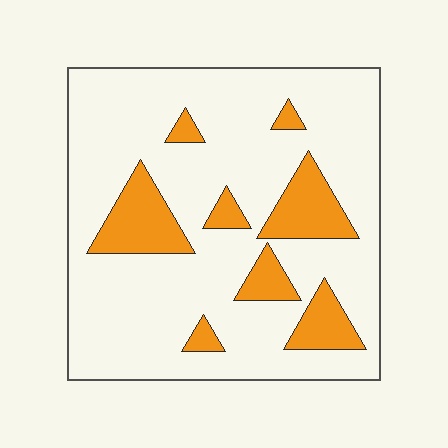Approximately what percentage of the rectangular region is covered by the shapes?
Approximately 20%.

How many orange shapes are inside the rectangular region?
8.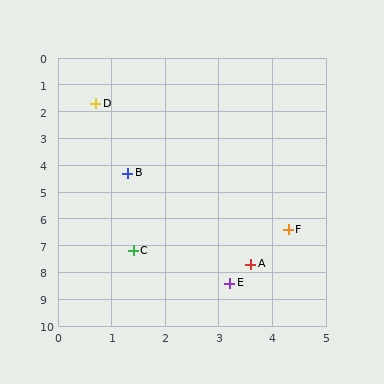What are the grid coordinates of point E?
Point E is at approximately (3.2, 8.4).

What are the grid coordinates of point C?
Point C is at approximately (1.4, 7.2).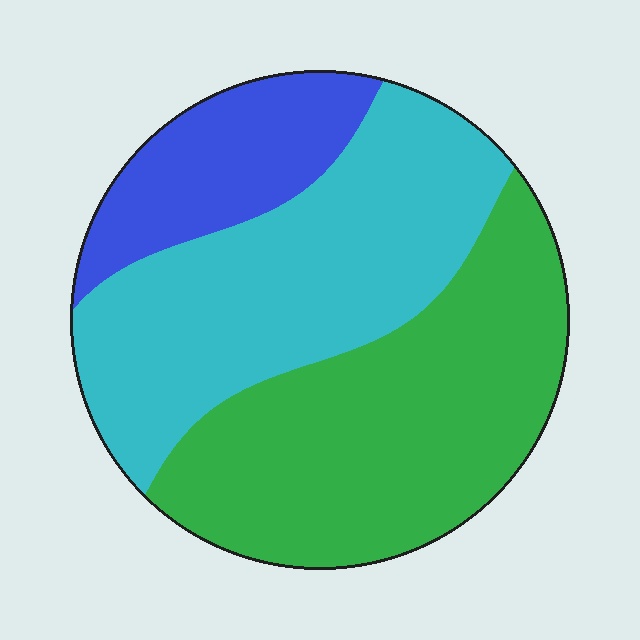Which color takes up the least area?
Blue, at roughly 15%.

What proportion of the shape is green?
Green covers about 45% of the shape.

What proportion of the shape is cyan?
Cyan takes up about two fifths (2/5) of the shape.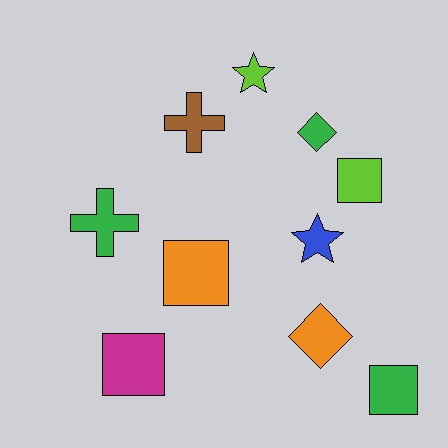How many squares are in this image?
There are 4 squares.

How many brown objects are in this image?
There is 1 brown object.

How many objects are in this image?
There are 10 objects.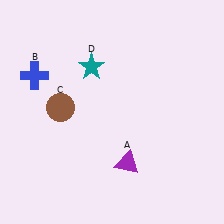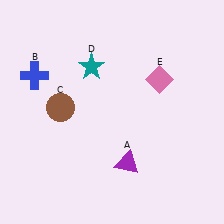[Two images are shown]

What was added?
A pink diamond (E) was added in Image 2.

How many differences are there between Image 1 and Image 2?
There is 1 difference between the two images.